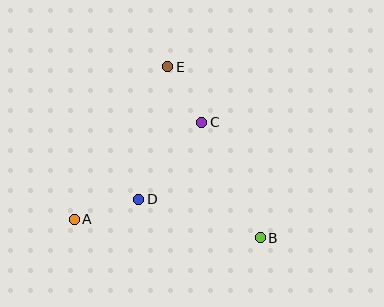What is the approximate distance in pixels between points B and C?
The distance between B and C is approximately 129 pixels.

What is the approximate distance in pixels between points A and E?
The distance between A and E is approximately 179 pixels.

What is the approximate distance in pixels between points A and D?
The distance between A and D is approximately 67 pixels.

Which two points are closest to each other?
Points C and E are closest to each other.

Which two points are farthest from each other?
Points B and E are farthest from each other.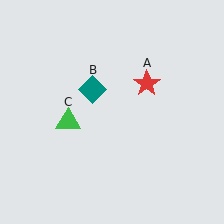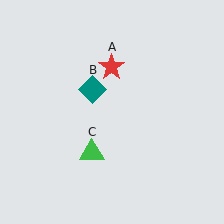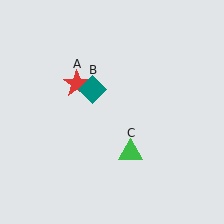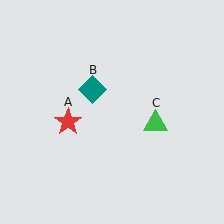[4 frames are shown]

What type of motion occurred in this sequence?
The red star (object A), green triangle (object C) rotated counterclockwise around the center of the scene.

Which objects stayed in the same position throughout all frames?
Teal diamond (object B) remained stationary.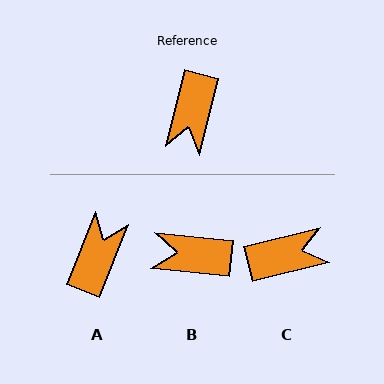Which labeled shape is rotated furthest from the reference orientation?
A, about 173 degrees away.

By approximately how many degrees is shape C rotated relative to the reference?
Approximately 118 degrees counter-clockwise.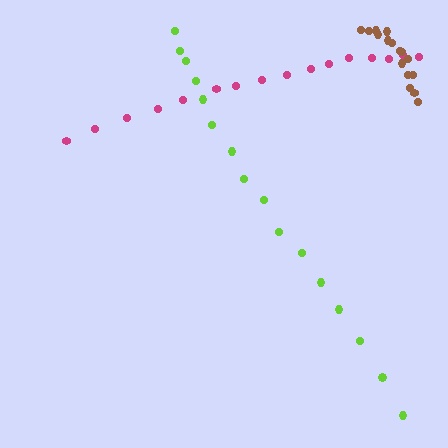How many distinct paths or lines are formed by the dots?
There are 3 distinct paths.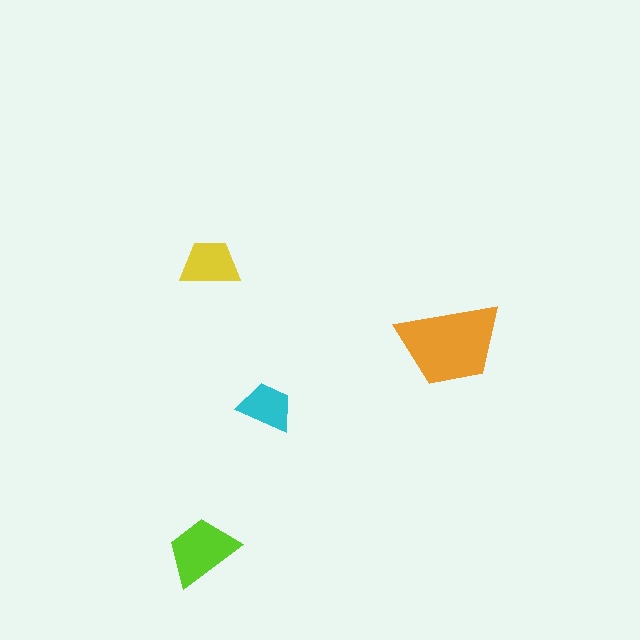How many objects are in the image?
There are 4 objects in the image.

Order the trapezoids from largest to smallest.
the orange one, the lime one, the yellow one, the cyan one.